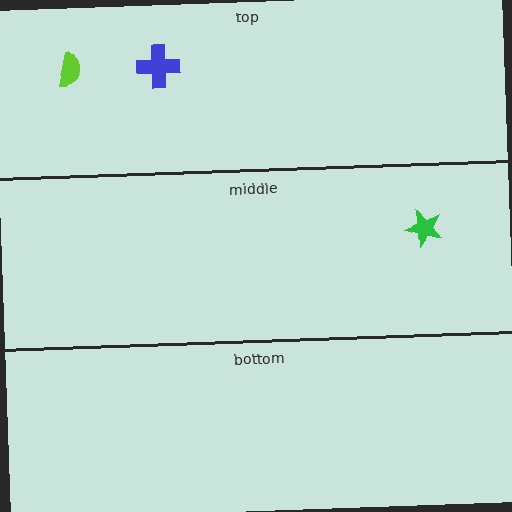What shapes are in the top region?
The blue cross, the lime semicircle.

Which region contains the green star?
The middle region.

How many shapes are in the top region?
2.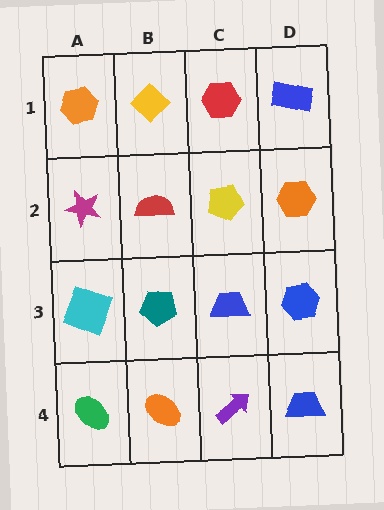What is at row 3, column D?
A blue hexagon.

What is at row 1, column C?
A red hexagon.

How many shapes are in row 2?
4 shapes.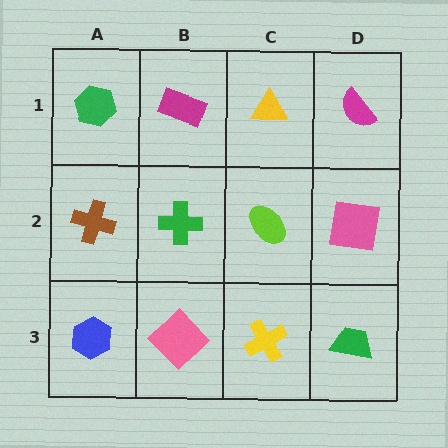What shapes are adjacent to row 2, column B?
A magenta rectangle (row 1, column B), a pink diamond (row 3, column B), a brown cross (row 2, column A), a lime ellipse (row 2, column C).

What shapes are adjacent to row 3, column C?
A lime ellipse (row 2, column C), a pink diamond (row 3, column B), a green trapezoid (row 3, column D).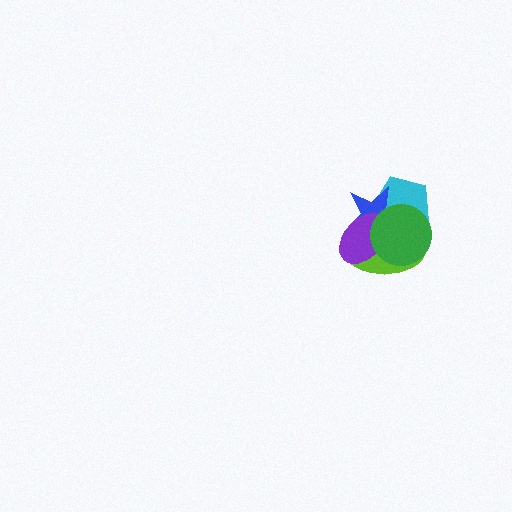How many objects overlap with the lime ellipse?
4 objects overlap with the lime ellipse.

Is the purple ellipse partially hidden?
Yes, it is partially covered by another shape.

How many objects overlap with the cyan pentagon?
4 objects overlap with the cyan pentagon.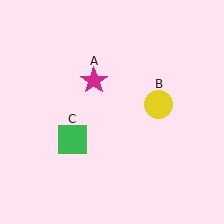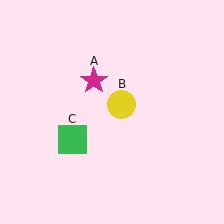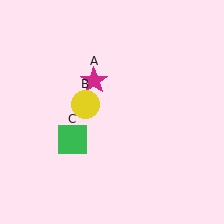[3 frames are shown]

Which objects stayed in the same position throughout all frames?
Magenta star (object A) and green square (object C) remained stationary.